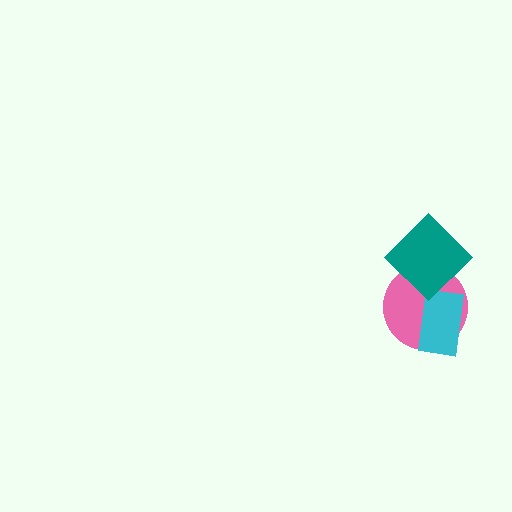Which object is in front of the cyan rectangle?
The teal diamond is in front of the cyan rectangle.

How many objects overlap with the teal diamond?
2 objects overlap with the teal diamond.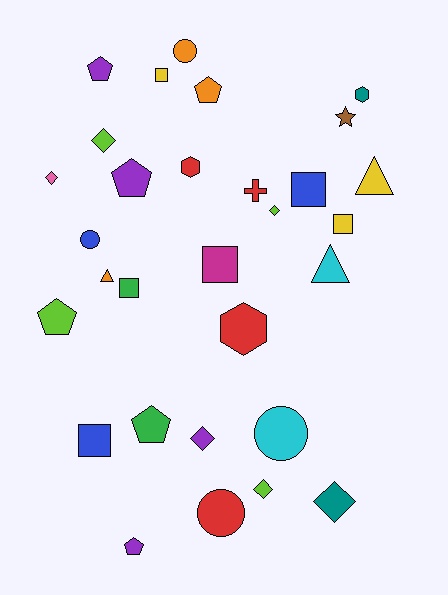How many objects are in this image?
There are 30 objects.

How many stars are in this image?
There is 1 star.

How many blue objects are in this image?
There are 3 blue objects.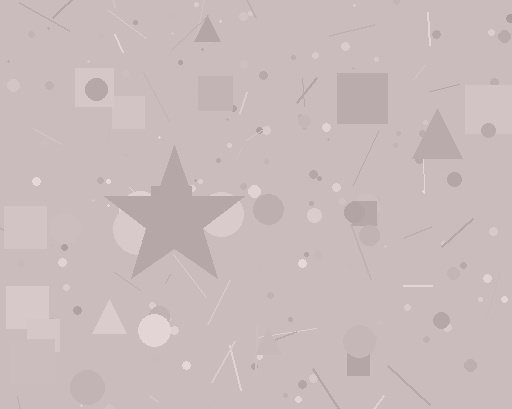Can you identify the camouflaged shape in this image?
The camouflaged shape is a star.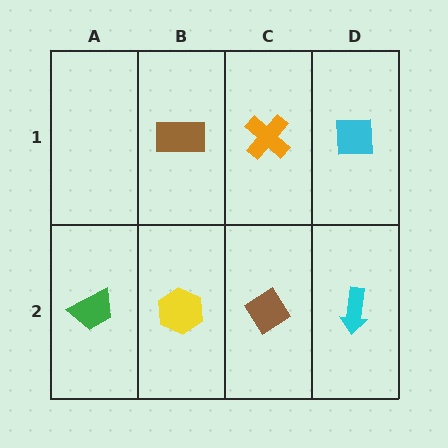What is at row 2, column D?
A cyan arrow.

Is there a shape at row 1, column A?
No, that cell is empty.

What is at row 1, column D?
A cyan square.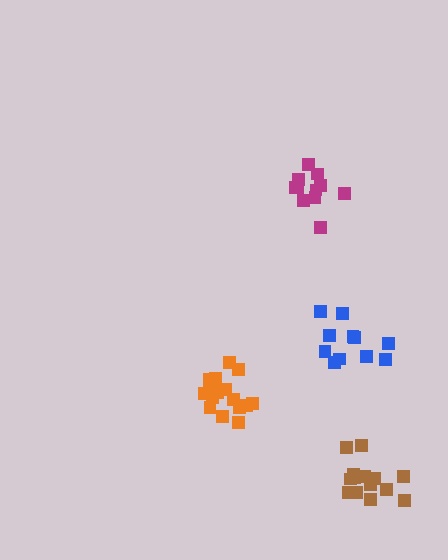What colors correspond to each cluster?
The clusters are colored: magenta, blue, orange, brown.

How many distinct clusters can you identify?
There are 4 distinct clusters.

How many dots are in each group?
Group 1: 11 dots, Group 2: 11 dots, Group 3: 17 dots, Group 4: 14 dots (53 total).